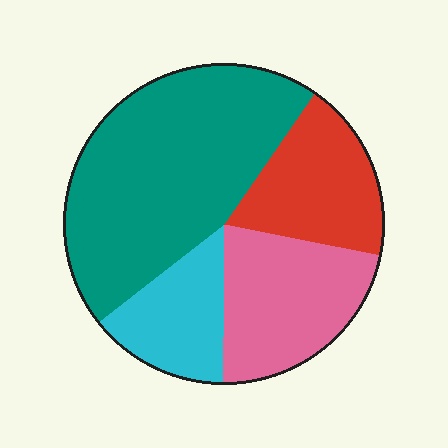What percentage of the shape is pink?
Pink covers around 20% of the shape.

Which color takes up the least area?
Cyan, at roughly 15%.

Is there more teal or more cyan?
Teal.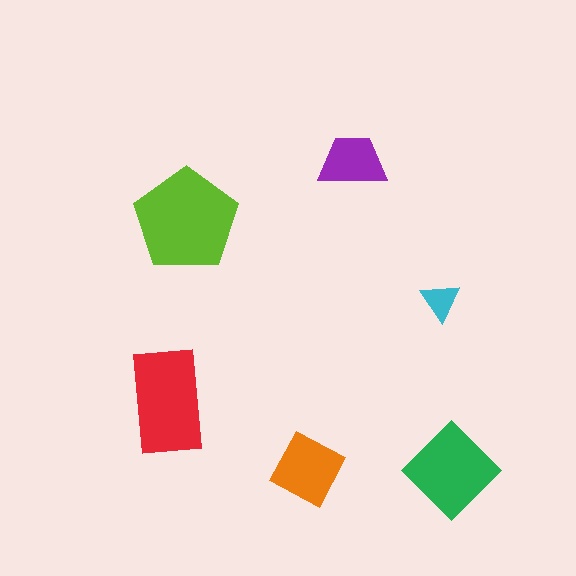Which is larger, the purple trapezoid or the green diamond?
The green diamond.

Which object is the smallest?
The cyan triangle.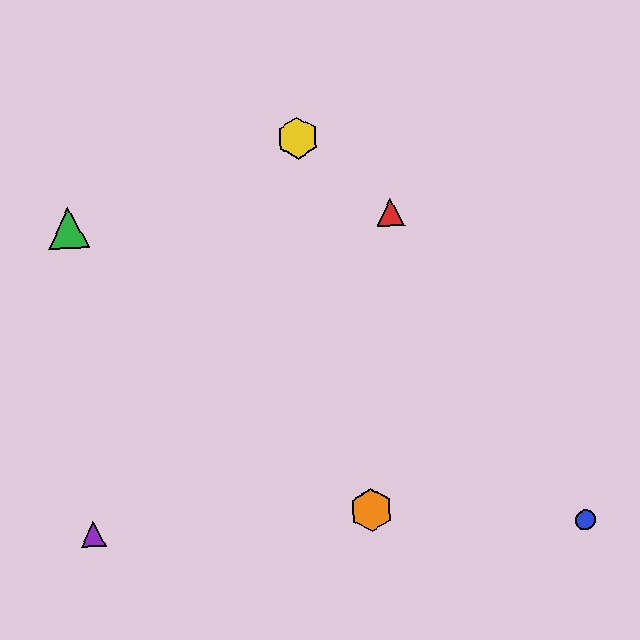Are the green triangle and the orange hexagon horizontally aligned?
No, the green triangle is at y≈228 and the orange hexagon is at y≈510.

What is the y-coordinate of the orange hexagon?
The orange hexagon is at y≈510.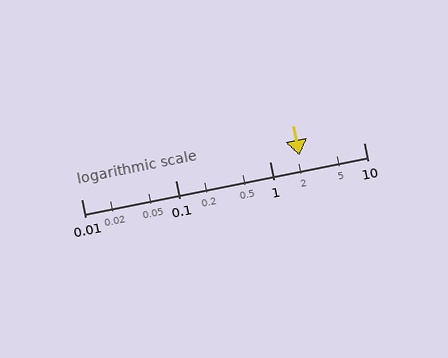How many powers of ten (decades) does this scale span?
The scale spans 3 decades, from 0.01 to 10.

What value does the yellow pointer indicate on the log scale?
The pointer indicates approximately 2.1.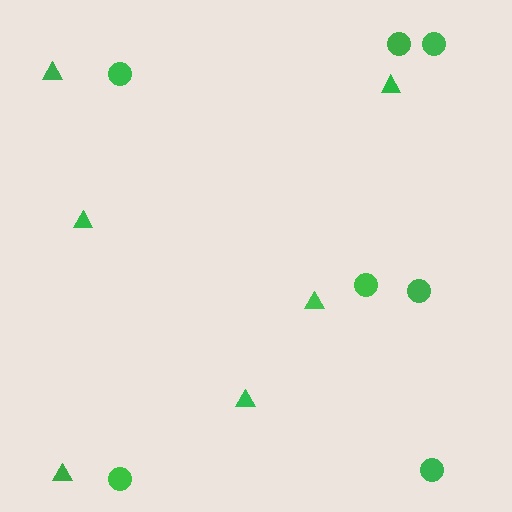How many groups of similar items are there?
There are 2 groups: one group of circles (7) and one group of triangles (6).